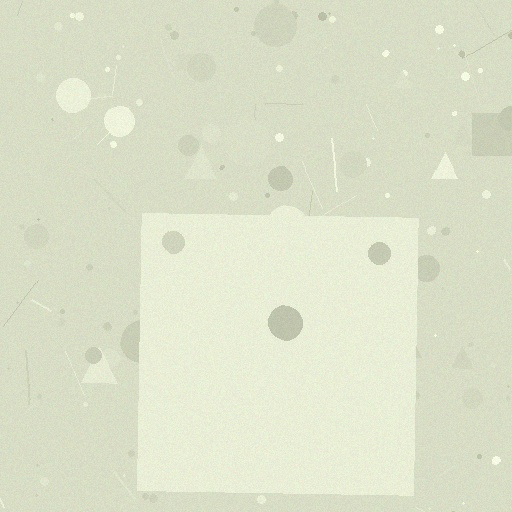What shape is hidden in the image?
A square is hidden in the image.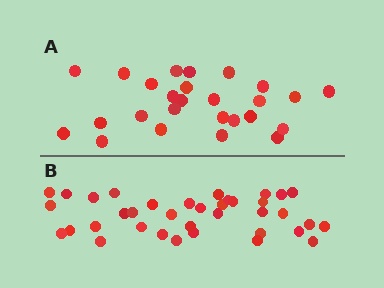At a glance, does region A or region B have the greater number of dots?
Region B (the bottom region) has more dots.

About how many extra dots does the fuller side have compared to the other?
Region B has roughly 12 or so more dots than region A.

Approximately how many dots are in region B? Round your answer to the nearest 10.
About 40 dots. (The exact count is 37, which rounds to 40.)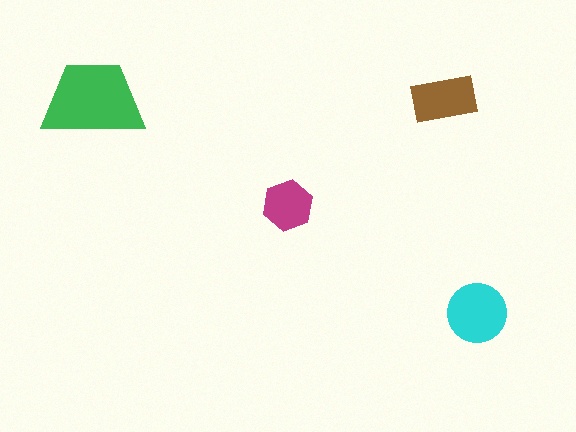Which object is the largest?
The green trapezoid.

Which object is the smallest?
The magenta hexagon.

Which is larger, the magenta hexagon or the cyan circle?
The cyan circle.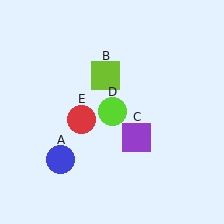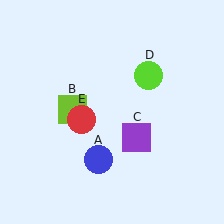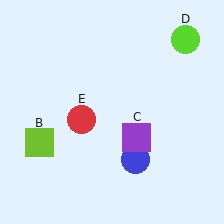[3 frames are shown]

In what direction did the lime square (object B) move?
The lime square (object B) moved down and to the left.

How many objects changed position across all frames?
3 objects changed position: blue circle (object A), lime square (object B), lime circle (object D).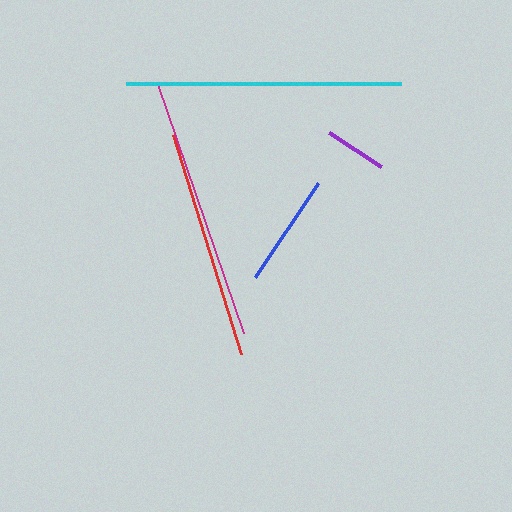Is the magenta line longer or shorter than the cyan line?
The cyan line is longer than the magenta line.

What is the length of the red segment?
The red segment is approximately 229 pixels long.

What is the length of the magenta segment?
The magenta segment is approximately 263 pixels long.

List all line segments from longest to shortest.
From longest to shortest: cyan, magenta, red, blue, purple.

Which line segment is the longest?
The cyan line is the longest at approximately 275 pixels.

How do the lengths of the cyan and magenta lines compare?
The cyan and magenta lines are approximately the same length.